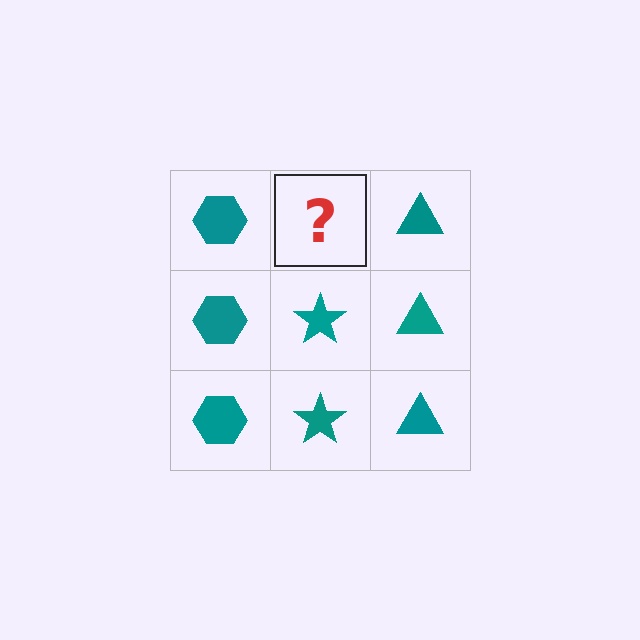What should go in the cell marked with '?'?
The missing cell should contain a teal star.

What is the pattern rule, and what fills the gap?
The rule is that each column has a consistent shape. The gap should be filled with a teal star.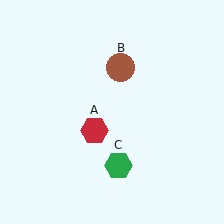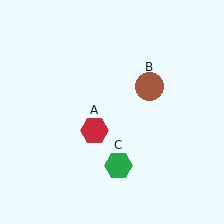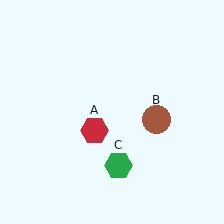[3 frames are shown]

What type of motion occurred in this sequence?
The brown circle (object B) rotated clockwise around the center of the scene.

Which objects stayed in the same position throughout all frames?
Red hexagon (object A) and green hexagon (object C) remained stationary.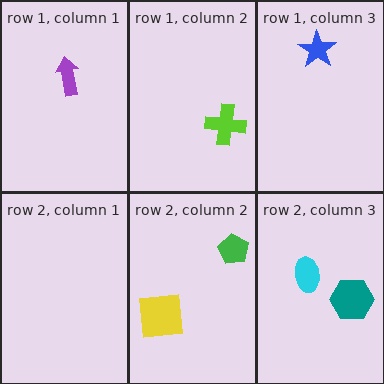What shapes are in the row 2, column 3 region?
The teal hexagon, the cyan ellipse.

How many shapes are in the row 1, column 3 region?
1.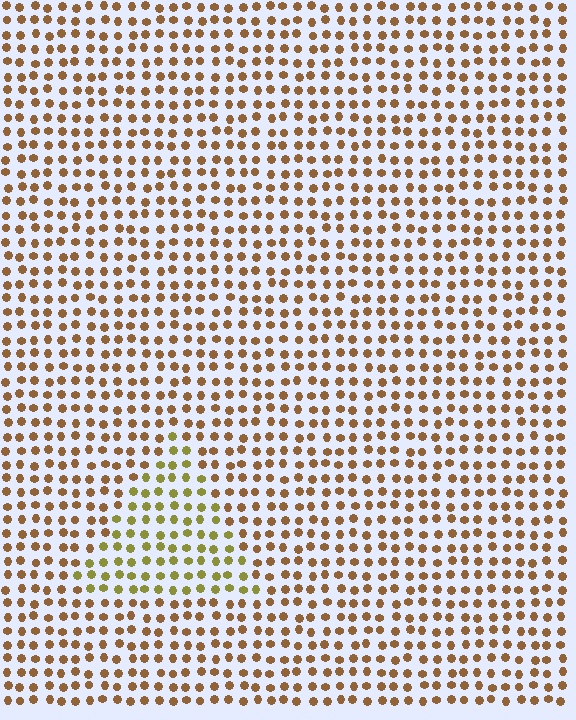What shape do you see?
I see a triangle.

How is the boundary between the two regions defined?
The boundary is defined purely by a slight shift in hue (about 35 degrees). Spacing, size, and orientation are identical on both sides.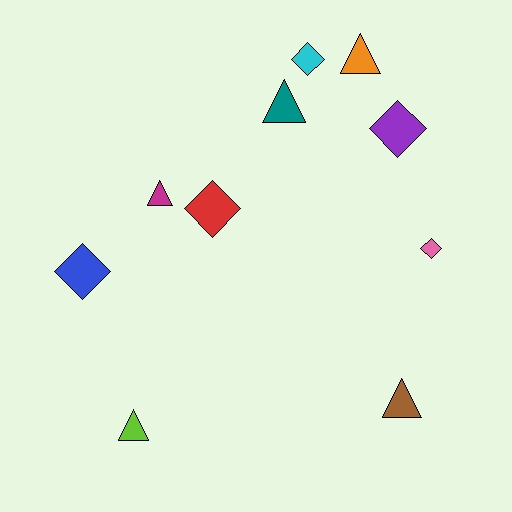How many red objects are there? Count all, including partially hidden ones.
There is 1 red object.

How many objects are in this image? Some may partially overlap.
There are 10 objects.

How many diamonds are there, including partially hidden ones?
There are 5 diamonds.